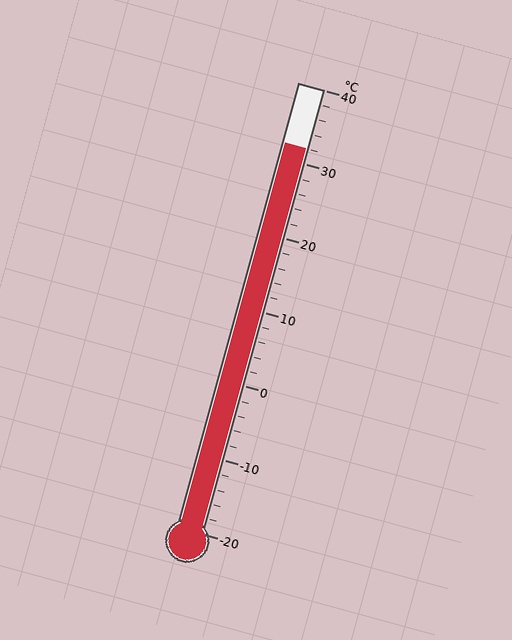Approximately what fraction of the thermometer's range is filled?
The thermometer is filled to approximately 85% of its range.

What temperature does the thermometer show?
The thermometer shows approximately 32°C.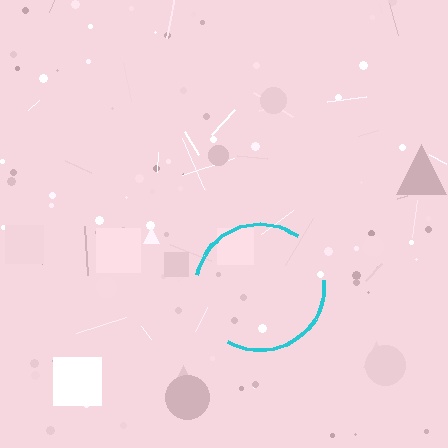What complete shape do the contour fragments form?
The contour fragments form a circle.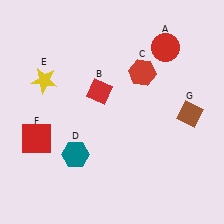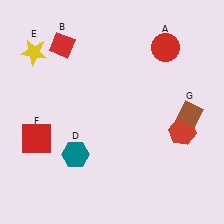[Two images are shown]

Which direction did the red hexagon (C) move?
The red hexagon (C) moved down.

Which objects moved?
The objects that moved are: the red diamond (B), the red hexagon (C), the yellow star (E).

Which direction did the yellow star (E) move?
The yellow star (E) moved up.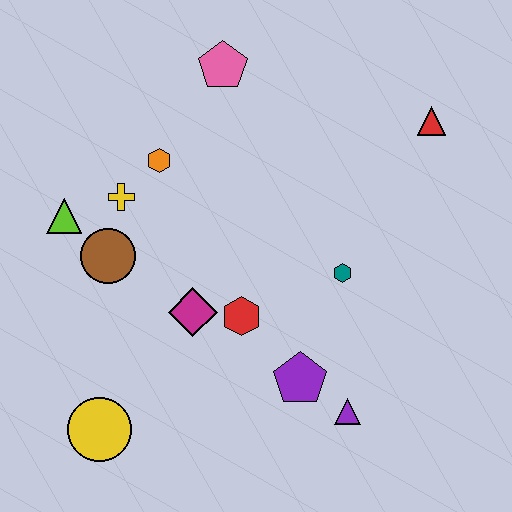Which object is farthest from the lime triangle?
The red triangle is farthest from the lime triangle.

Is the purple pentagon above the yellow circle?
Yes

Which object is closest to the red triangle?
The teal hexagon is closest to the red triangle.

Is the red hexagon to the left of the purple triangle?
Yes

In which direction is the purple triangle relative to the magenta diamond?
The purple triangle is to the right of the magenta diamond.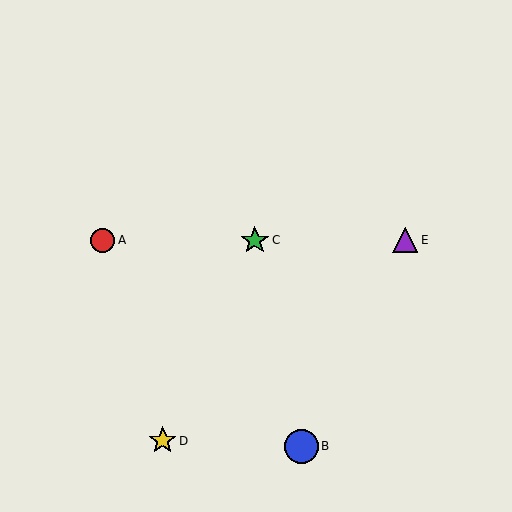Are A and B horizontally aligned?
No, A is at y≈240 and B is at y≈446.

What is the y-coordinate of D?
Object D is at y≈441.